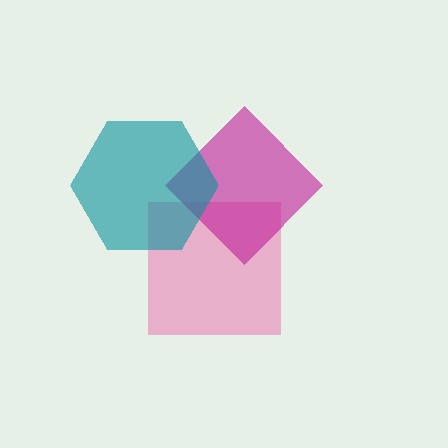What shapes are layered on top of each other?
The layered shapes are: a pink square, a magenta diamond, a teal hexagon.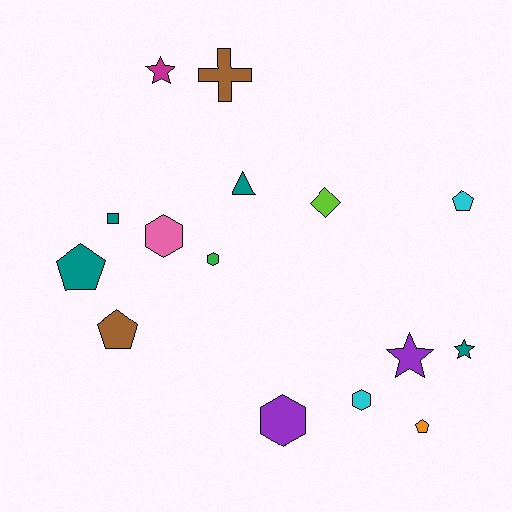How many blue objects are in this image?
There are no blue objects.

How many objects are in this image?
There are 15 objects.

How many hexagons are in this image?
There are 4 hexagons.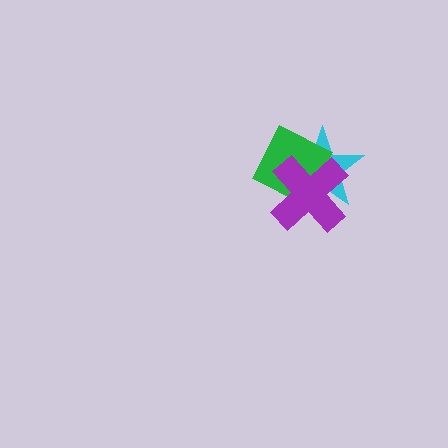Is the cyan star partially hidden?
Yes, it is partially covered by another shape.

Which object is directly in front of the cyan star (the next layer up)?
The green diamond is directly in front of the cyan star.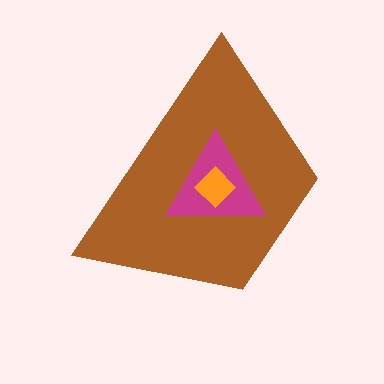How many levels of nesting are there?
3.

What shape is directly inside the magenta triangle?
The orange diamond.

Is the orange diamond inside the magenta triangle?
Yes.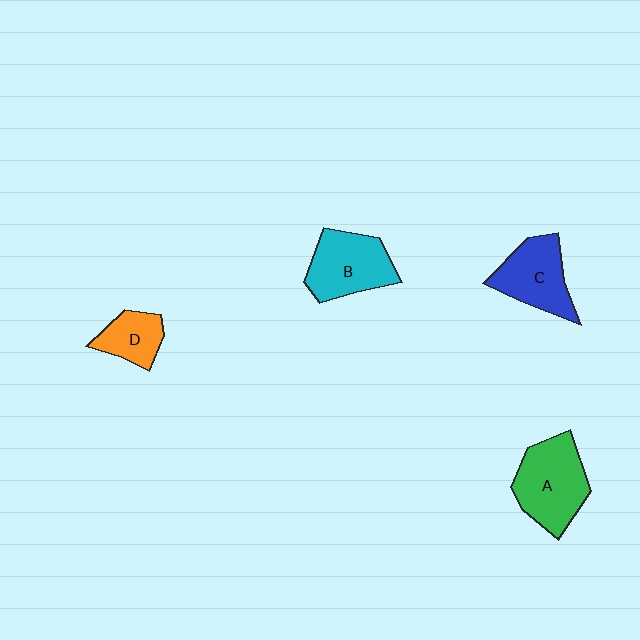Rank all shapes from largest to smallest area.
From largest to smallest: A (green), B (cyan), C (blue), D (orange).